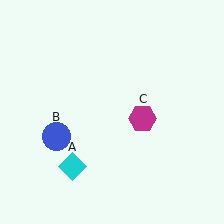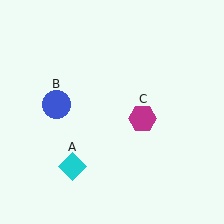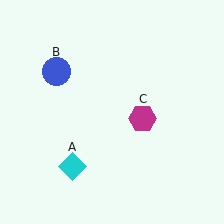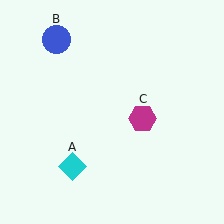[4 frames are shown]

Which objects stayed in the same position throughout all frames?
Cyan diamond (object A) and magenta hexagon (object C) remained stationary.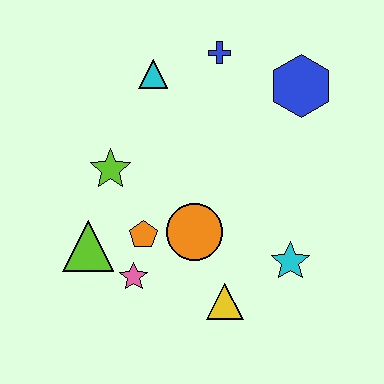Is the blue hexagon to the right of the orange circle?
Yes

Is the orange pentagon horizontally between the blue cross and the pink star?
Yes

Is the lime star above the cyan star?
Yes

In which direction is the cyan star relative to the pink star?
The cyan star is to the right of the pink star.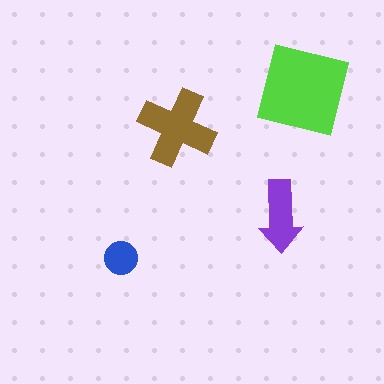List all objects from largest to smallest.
The lime square, the brown cross, the purple arrow, the blue circle.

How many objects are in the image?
There are 4 objects in the image.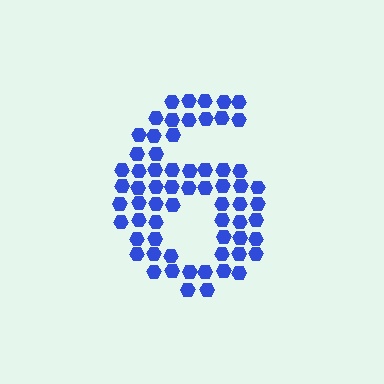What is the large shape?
The large shape is the digit 6.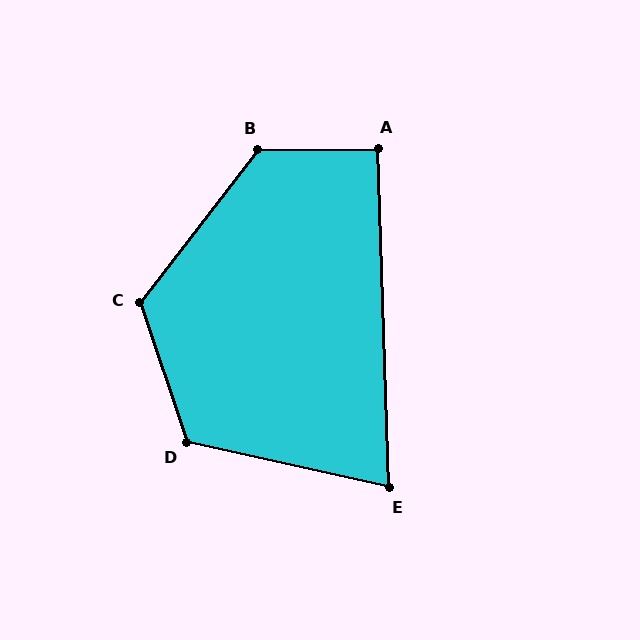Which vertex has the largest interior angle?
B, at approximately 128 degrees.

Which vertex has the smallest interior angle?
E, at approximately 76 degrees.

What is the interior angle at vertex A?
Approximately 91 degrees (approximately right).